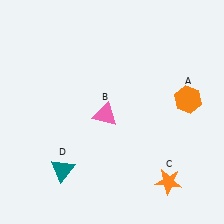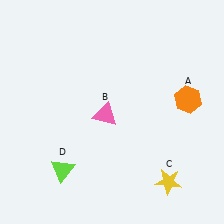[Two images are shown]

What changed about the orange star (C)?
In Image 1, C is orange. In Image 2, it changed to yellow.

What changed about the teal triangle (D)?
In Image 1, D is teal. In Image 2, it changed to lime.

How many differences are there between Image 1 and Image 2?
There are 2 differences between the two images.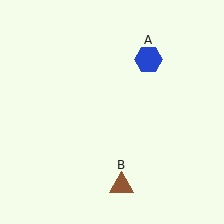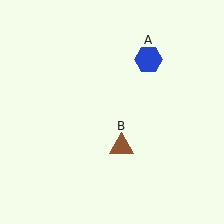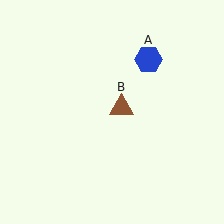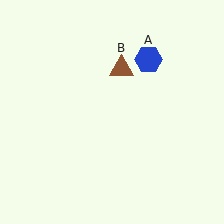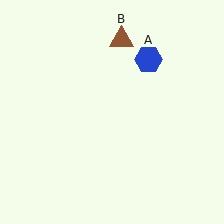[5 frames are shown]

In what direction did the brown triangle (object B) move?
The brown triangle (object B) moved up.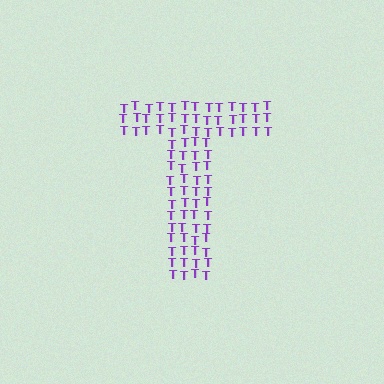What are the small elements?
The small elements are letter T's.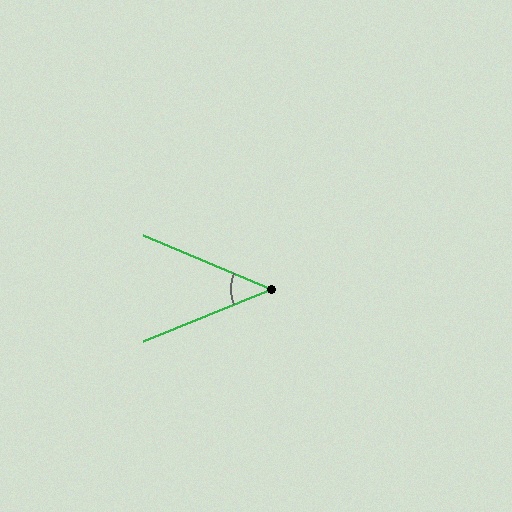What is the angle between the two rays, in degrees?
Approximately 45 degrees.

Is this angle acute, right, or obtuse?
It is acute.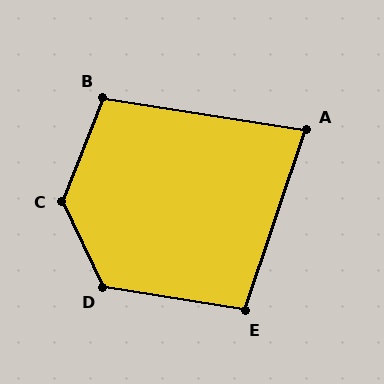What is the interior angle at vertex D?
Approximately 125 degrees (obtuse).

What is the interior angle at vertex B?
Approximately 102 degrees (obtuse).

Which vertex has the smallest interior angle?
A, at approximately 80 degrees.